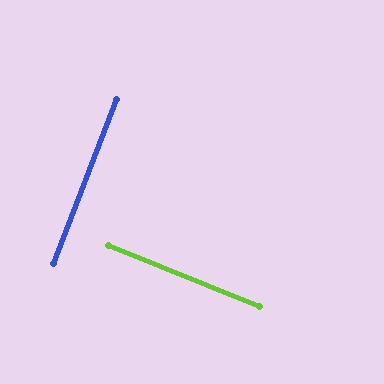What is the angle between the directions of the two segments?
Approximately 89 degrees.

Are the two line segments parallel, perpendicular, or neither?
Perpendicular — they meet at approximately 89°.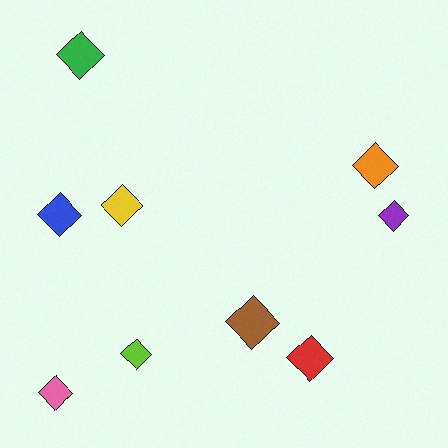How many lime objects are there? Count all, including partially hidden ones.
There is 1 lime object.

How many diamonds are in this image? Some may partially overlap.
There are 9 diamonds.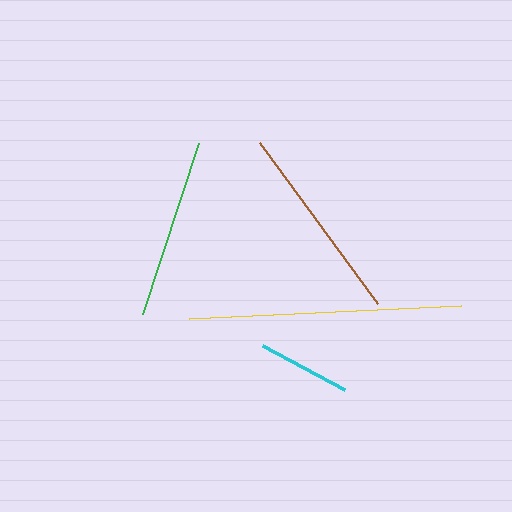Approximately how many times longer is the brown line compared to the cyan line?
The brown line is approximately 2.1 times the length of the cyan line.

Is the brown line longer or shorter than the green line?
The brown line is longer than the green line.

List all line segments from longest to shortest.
From longest to shortest: yellow, brown, green, cyan.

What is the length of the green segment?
The green segment is approximately 180 pixels long.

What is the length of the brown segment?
The brown segment is approximately 200 pixels long.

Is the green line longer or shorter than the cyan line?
The green line is longer than the cyan line.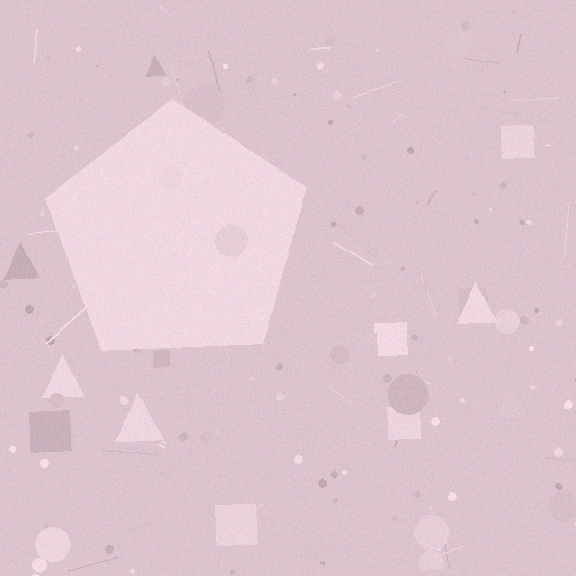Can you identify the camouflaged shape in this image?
The camouflaged shape is a pentagon.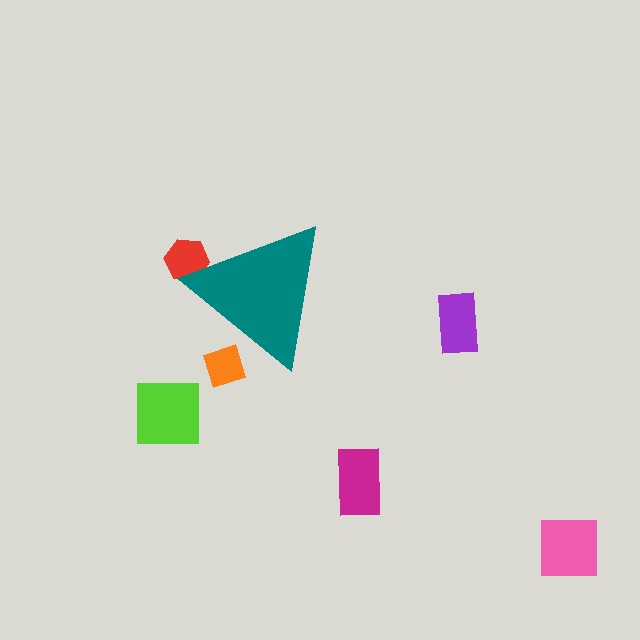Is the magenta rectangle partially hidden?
No, the magenta rectangle is fully visible.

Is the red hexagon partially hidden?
Yes, the red hexagon is partially hidden behind the teal triangle.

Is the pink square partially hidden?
No, the pink square is fully visible.